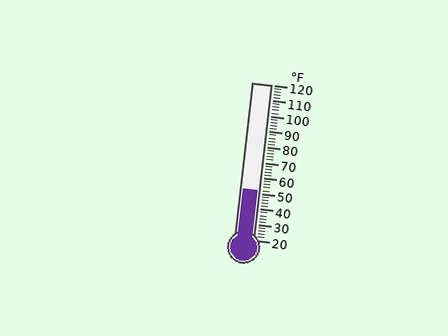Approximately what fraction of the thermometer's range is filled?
The thermometer is filled to approximately 30% of its range.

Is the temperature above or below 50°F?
The temperature is above 50°F.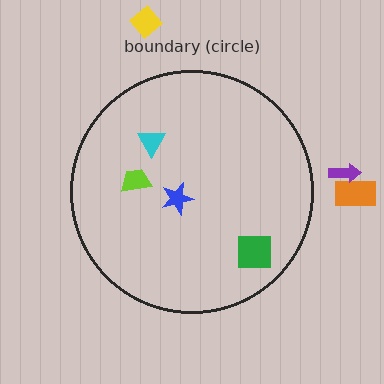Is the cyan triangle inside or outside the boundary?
Inside.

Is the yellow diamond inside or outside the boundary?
Outside.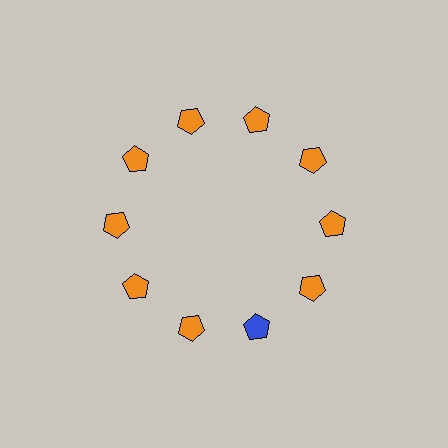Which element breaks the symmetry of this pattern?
The blue pentagon at roughly the 5 o'clock position breaks the symmetry. All other shapes are orange pentagons.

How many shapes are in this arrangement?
There are 10 shapes arranged in a ring pattern.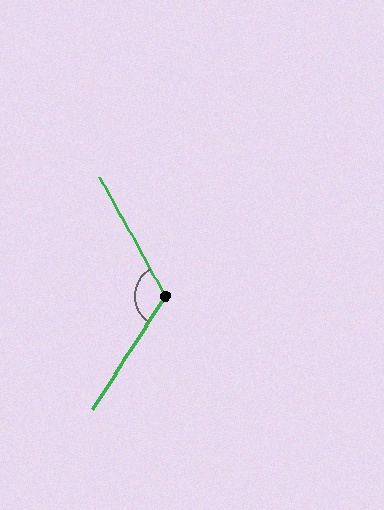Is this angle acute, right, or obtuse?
It is obtuse.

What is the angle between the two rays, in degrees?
Approximately 119 degrees.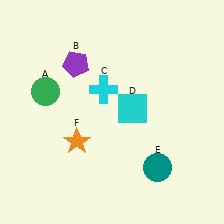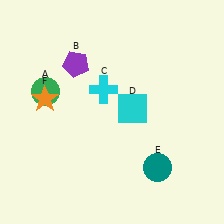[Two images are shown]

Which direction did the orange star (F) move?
The orange star (F) moved up.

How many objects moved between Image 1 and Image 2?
1 object moved between the two images.